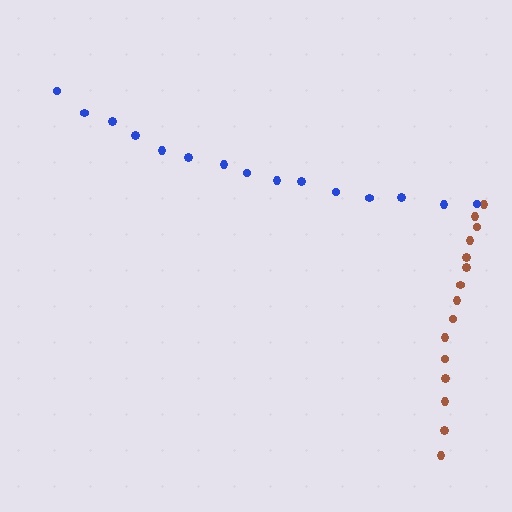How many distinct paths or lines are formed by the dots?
There are 2 distinct paths.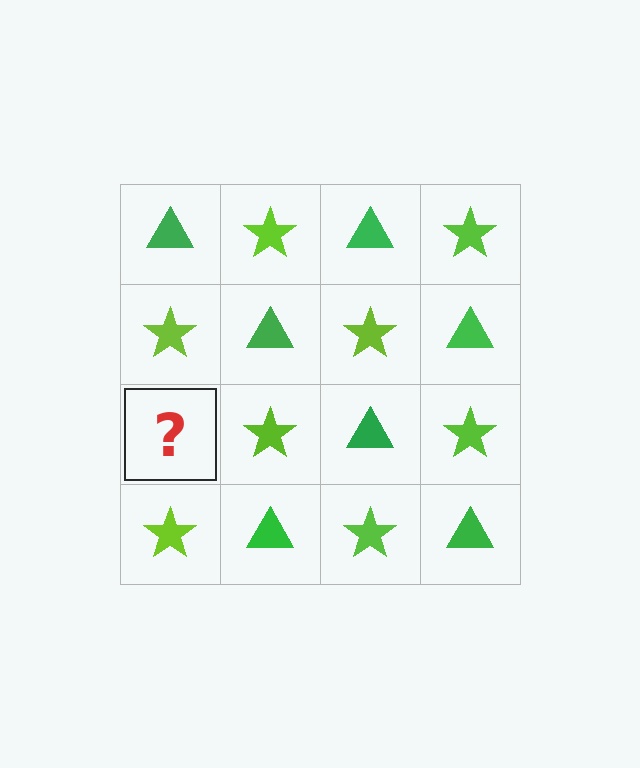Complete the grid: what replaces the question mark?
The question mark should be replaced with a green triangle.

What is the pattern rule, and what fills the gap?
The rule is that it alternates green triangle and lime star in a checkerboard pattern. The gap should be filled with a green triangle.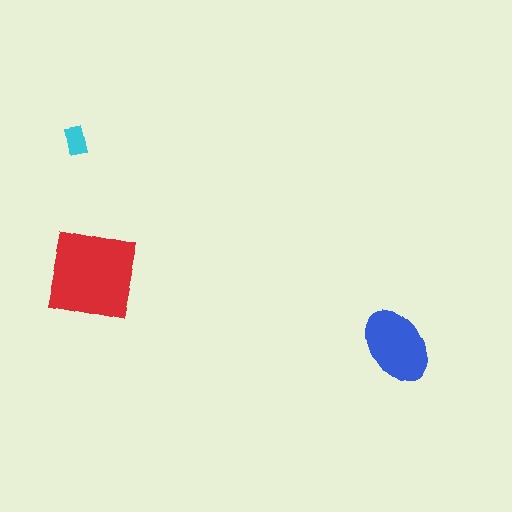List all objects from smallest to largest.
The cyan rectangle, the blue ellipse, the red square.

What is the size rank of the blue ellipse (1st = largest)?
2nd.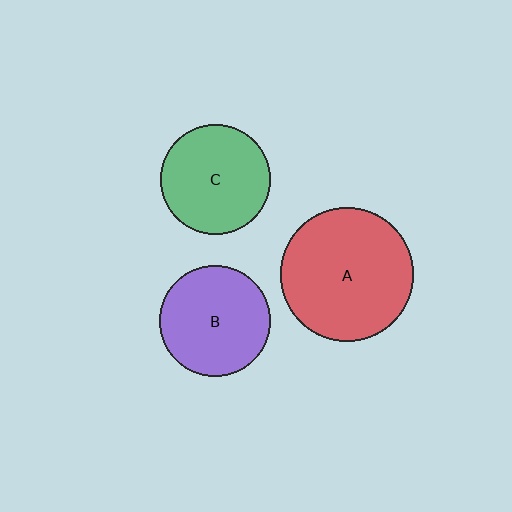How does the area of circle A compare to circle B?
Approximately 1.4 times.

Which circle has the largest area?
Circle A (red).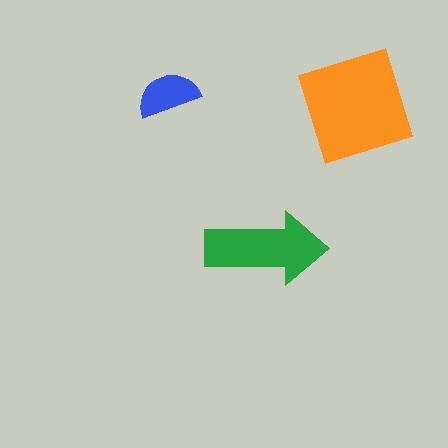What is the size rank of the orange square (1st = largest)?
1st.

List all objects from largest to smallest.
The orange square, the green arrow, the blue semicircle.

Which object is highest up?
The blue semicircle is topmost.